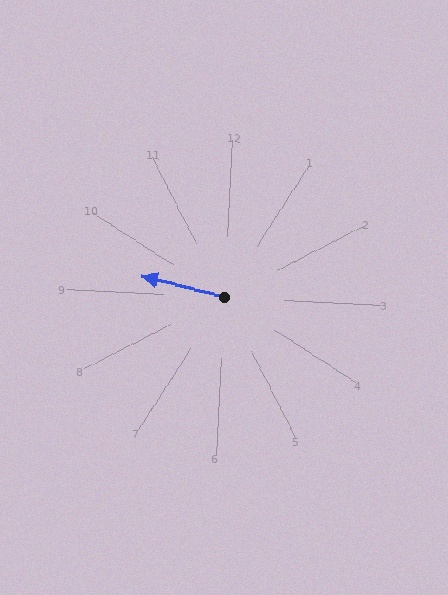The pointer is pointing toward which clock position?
Roughly 9 o'clock.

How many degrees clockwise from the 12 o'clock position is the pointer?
Approximately 282 degrees.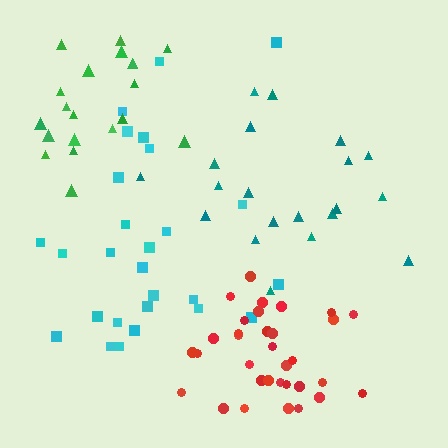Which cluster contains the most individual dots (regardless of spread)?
Red (33).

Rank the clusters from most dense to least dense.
red, green, cyan, teal.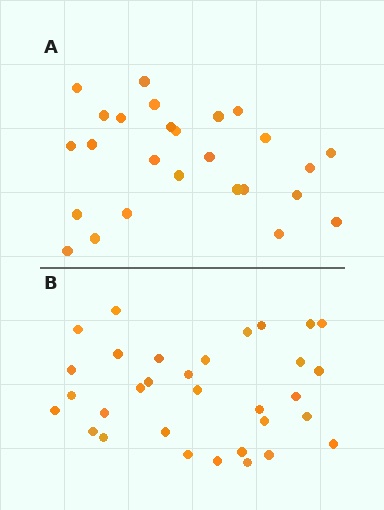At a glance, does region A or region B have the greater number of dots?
Region B (the bottom region) has more dots.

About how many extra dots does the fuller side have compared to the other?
Region B has about 6 more dots than region A.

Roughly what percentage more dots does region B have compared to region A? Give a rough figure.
About 25% more.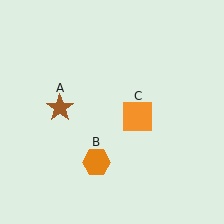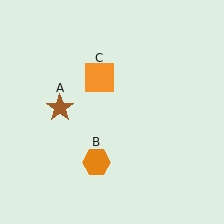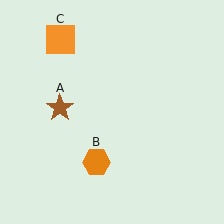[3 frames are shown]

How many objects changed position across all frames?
1 object changed position: orange square (object C).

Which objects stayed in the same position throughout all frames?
Brown star (object A) and orange hexagon (object B) remained stationary.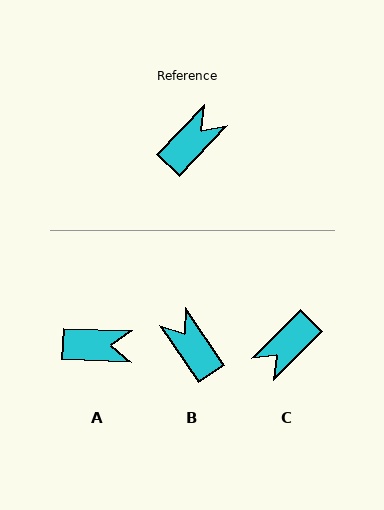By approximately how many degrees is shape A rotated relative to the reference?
Approximately 49 degrees clockwise.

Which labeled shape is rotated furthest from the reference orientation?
C, about 179 degrees away.